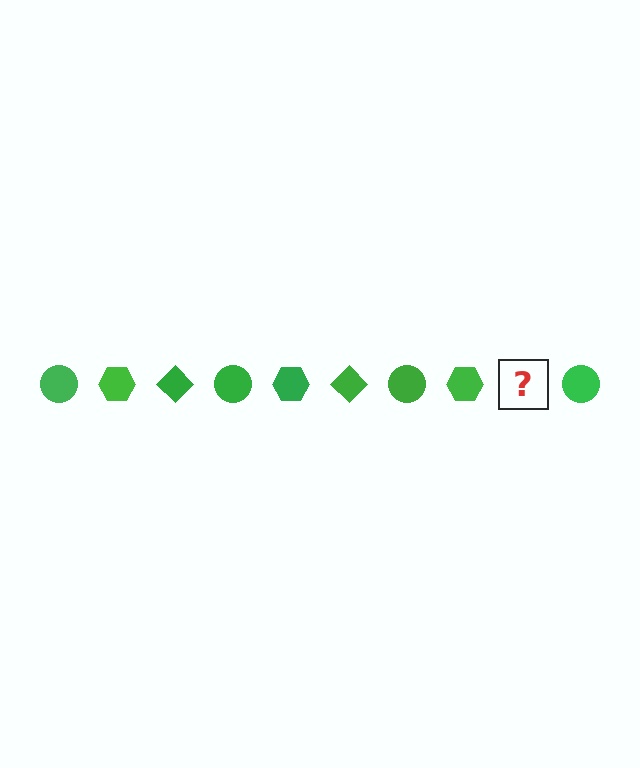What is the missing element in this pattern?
The missing element is a green diamond.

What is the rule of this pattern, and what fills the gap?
The rule is that the pattern cycles through circle, hexagon, diamond shapes in green. The gap should be filled with a green diamond.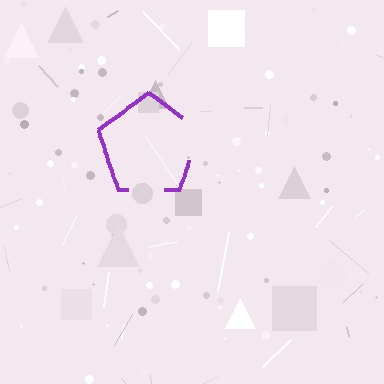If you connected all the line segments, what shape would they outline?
They would outline a pentagon.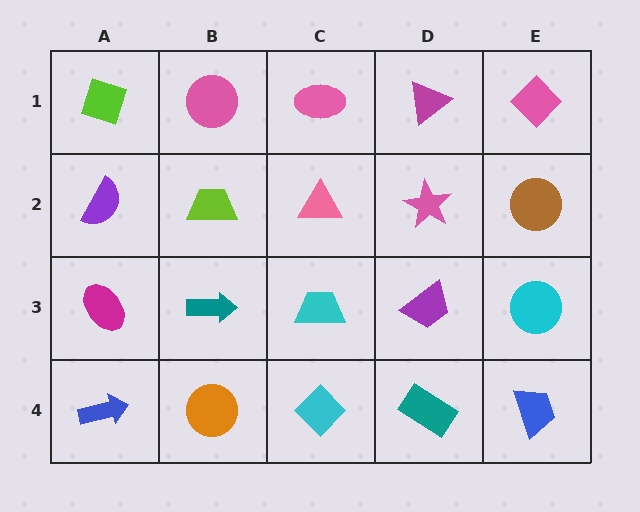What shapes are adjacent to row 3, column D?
A pink star (row 2, column D), a teal rectangle (row 4, column D), a cyan trapezoid (row 3, column C), a cyan circle (row 3, column E).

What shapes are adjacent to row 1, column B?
A lime trapezoid (row 2, column B), a lime diamond (row 1, column A), a pink ellipse (row 1, column C).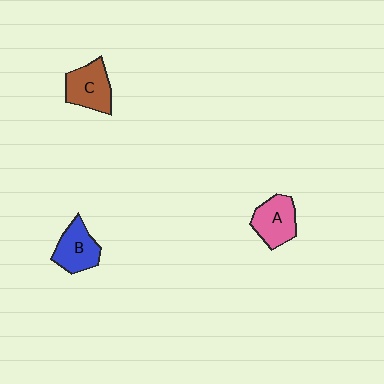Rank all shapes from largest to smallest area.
From largest to smallest: C (brown), A (pink), B (blue).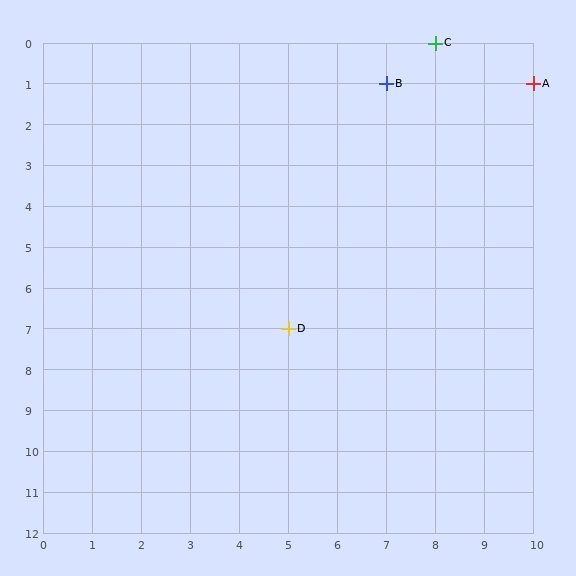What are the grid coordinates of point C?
Point C is at grid coordinates (8, 0).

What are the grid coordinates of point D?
Point D is at grid coordinates (5, 7).